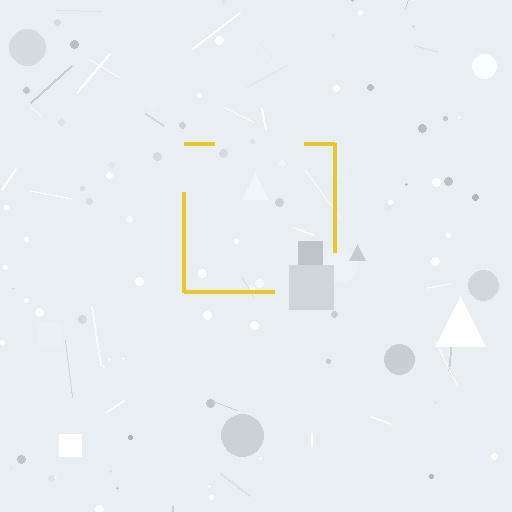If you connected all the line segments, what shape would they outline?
They would outline a square.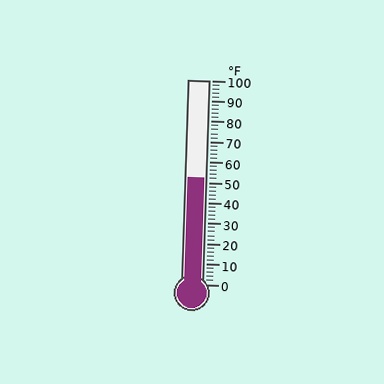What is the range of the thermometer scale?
The thermometer scale ranges from 0°F to 100°F.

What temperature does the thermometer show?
The thermometer shows approximately 52°F.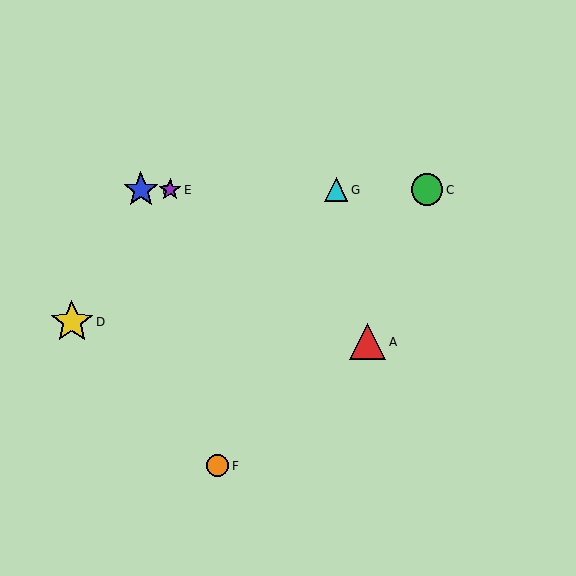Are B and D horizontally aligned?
No, B is at y≈190 and D is at y≈322.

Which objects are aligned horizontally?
Objects B, C, E, G are aligned horizontally.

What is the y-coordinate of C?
Object C is at y≈190.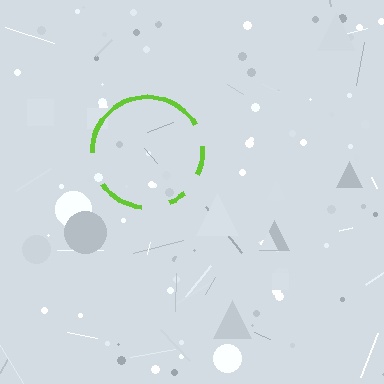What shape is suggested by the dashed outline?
The dashed outline suggests a circle.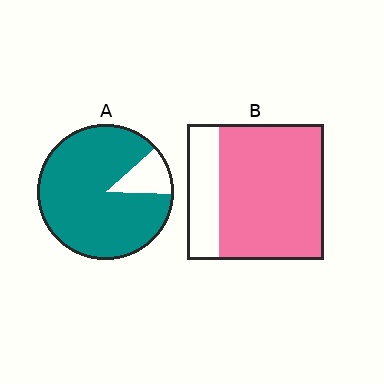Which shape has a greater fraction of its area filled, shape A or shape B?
Shape A.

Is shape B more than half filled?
Yes.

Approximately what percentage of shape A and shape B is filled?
A is approximately 90% and B is approximately 75%.